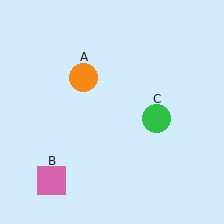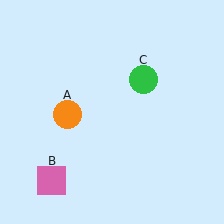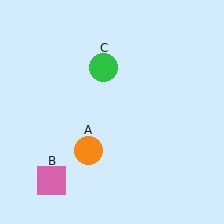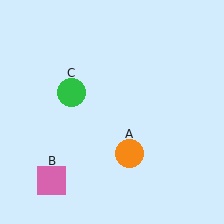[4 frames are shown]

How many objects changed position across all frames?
2 objects changed position: orange circle (object A), green circle (object C).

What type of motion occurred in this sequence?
The orange circle (object A), green circle (object C) rotated counterclockwise around the center of the scene.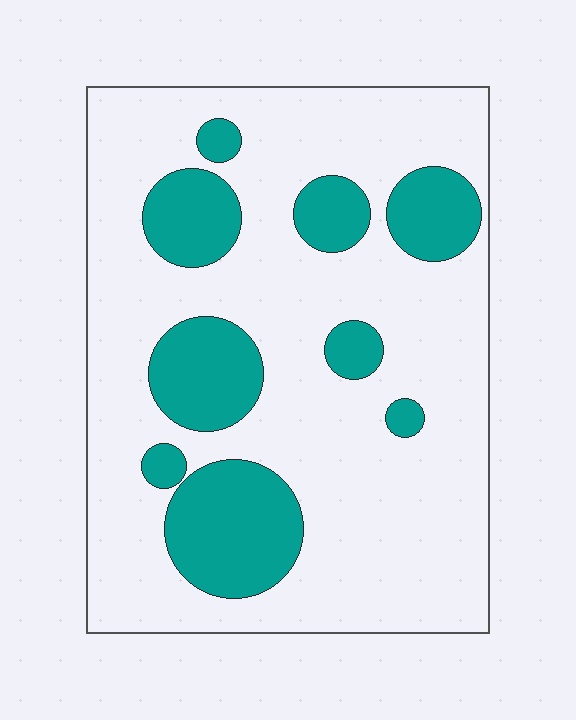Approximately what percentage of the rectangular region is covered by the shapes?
Approximately 25%.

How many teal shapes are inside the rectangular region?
9.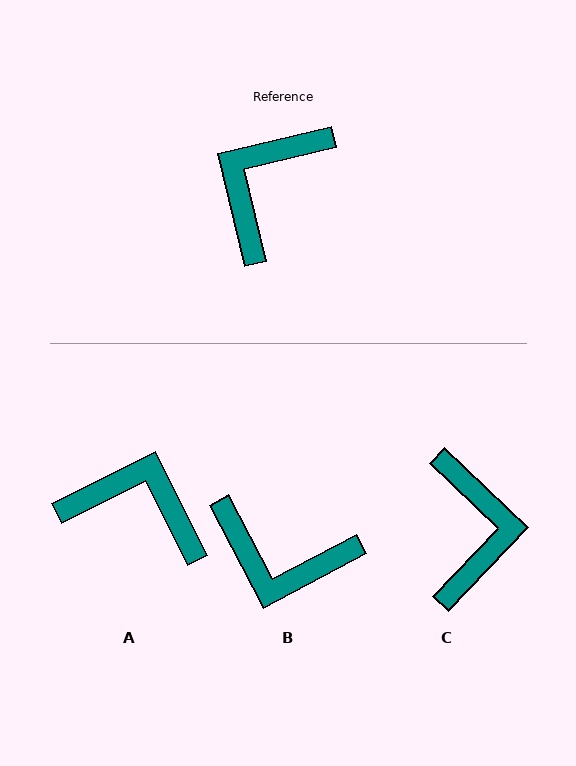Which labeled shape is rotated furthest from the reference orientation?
C, about 147 degrees away.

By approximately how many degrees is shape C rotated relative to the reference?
Approximately 147 degrees clockwise.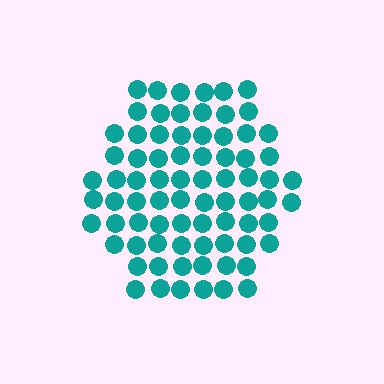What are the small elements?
The small elements are circles.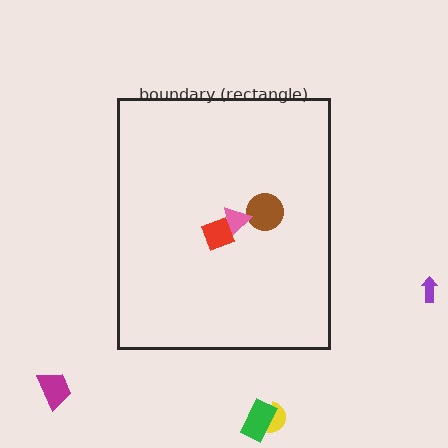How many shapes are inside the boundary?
3 inside, 4 outside.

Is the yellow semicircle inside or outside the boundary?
Outside.